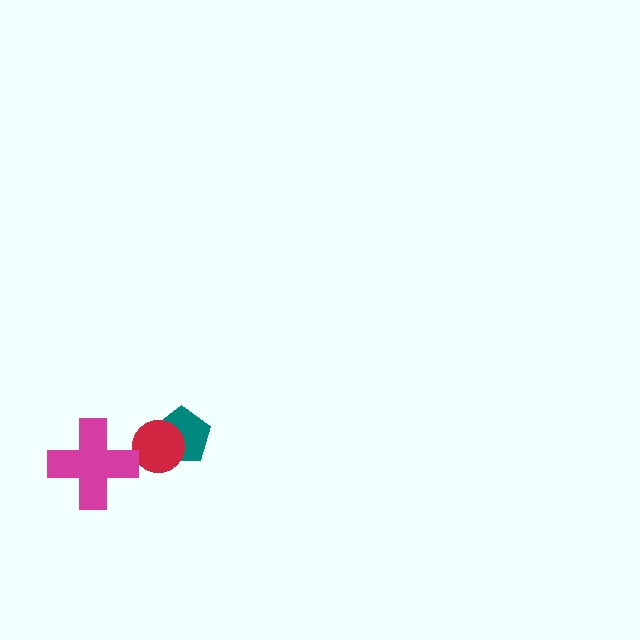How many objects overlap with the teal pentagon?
1 object overlaps with the teal pentagon.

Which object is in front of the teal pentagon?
The red circle is in front of the teal pentagon.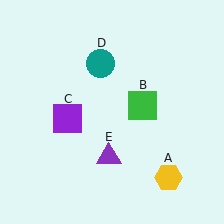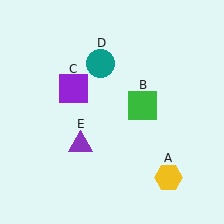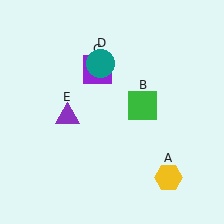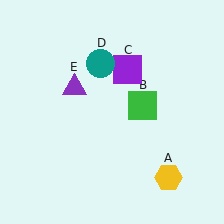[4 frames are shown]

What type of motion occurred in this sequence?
The purple square (object C), purple triangle (object E) rotated clockwise around the center of the scene.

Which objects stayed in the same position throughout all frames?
Yellow hexagon (object A) and green square (object B) and teal circle (object D) remained stationary.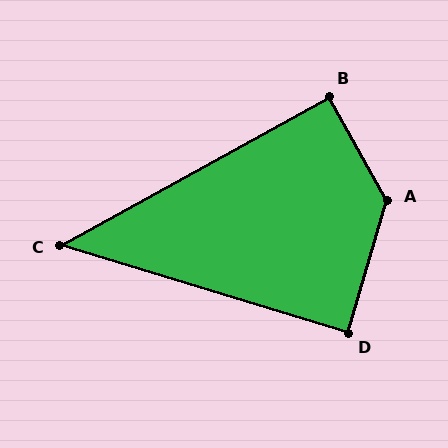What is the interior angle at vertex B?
Approximately 90 degrees (approximately right).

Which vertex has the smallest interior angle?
C, at approximately 46 degrees.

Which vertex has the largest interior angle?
A, at approximately 134 degrees.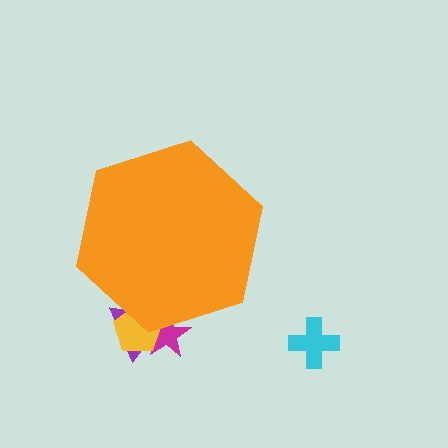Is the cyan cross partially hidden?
No, the cyan cross is fully visible.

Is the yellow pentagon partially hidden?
Yes, the yellow pentagon is partially hidden behind the orange hexagon.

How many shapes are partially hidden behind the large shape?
3 shapes are partially hidden.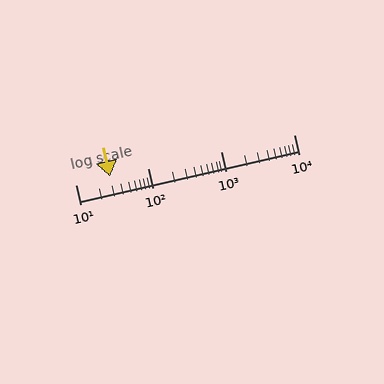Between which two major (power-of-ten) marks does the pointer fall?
The pointer is between 10 and 100.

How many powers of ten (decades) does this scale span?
The scale spans 3 decades, from 10 to 10000.